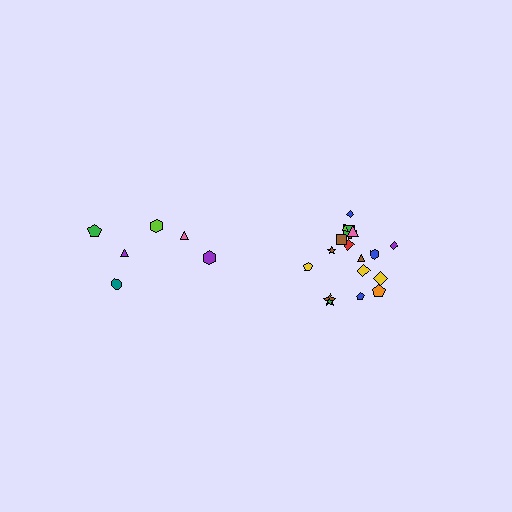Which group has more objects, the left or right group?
The right group.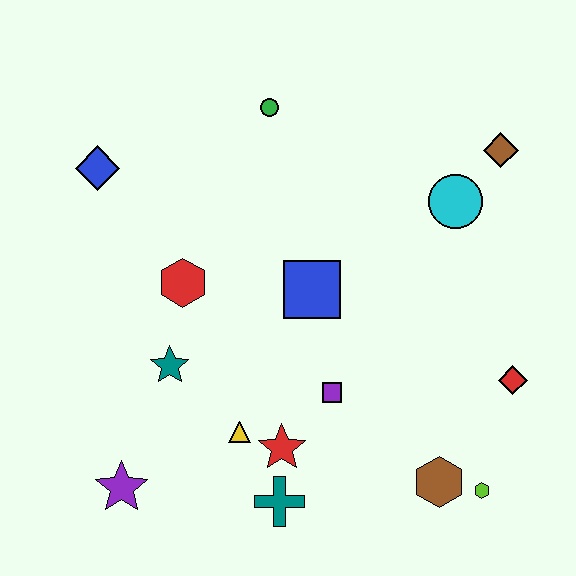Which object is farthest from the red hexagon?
The lime hexagon is farthest from the red hexagon.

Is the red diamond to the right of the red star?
Yes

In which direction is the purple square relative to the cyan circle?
The purple square is below the cyan circle.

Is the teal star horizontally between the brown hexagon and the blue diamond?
Yes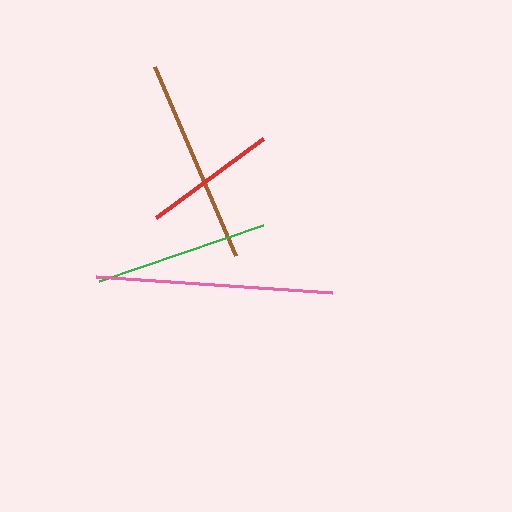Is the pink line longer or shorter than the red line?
The pink line is longer than the red line.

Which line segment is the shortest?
The red line is the shortest at approximately 133 pixels.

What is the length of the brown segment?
The brown segment is approximately 206 pixels long.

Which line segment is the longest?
The pink line is the longest at approximately 237 pixels.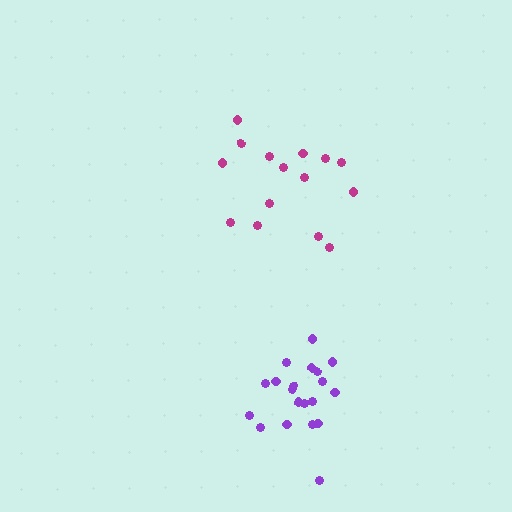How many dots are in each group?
Group 1: 20 dots, Group 2: 15 dots (35 total).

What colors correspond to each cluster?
The clusters are colored: purple, magenta.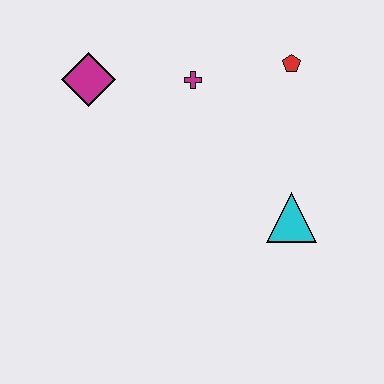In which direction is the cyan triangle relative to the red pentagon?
The cyan triangle is below the red pentagon.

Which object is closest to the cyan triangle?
The red pentagon is closest to the cyan triangle.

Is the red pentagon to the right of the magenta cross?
Yes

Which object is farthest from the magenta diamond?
The cyan triangle is farthest from the magenta diamond.